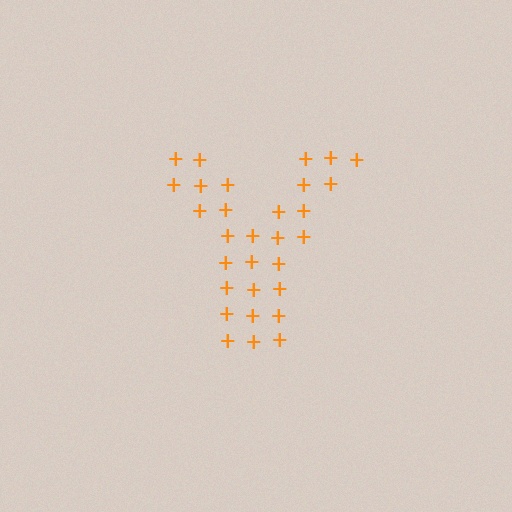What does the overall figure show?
The overall figure shows the letter Y.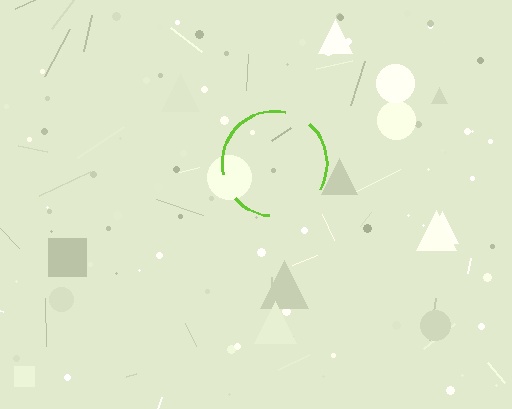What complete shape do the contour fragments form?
The contour fragments form a circle.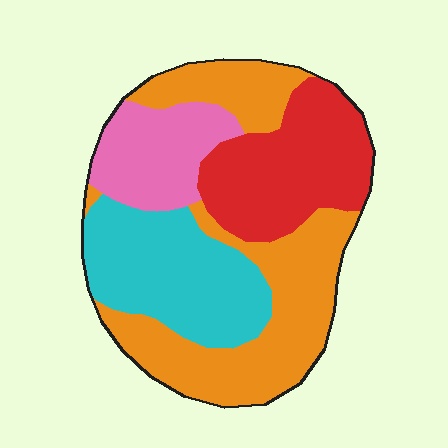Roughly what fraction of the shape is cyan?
Cyan covers around 25% of the shape.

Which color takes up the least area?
Pink, at roughly 15%.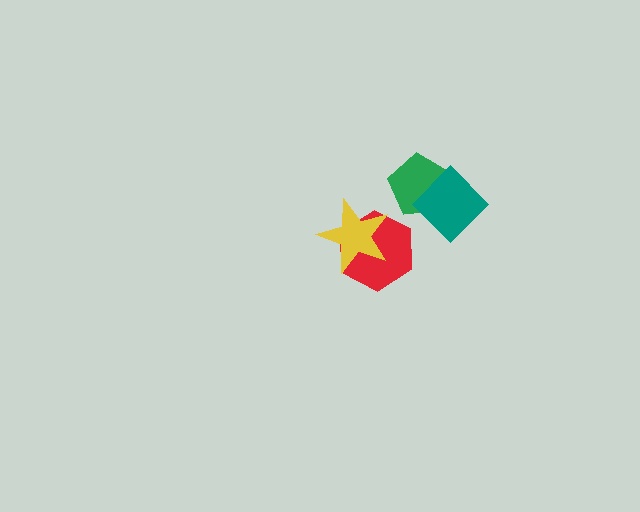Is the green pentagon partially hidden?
Yes, it is partially covered by another shape.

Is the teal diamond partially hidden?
No, no other shape covers it.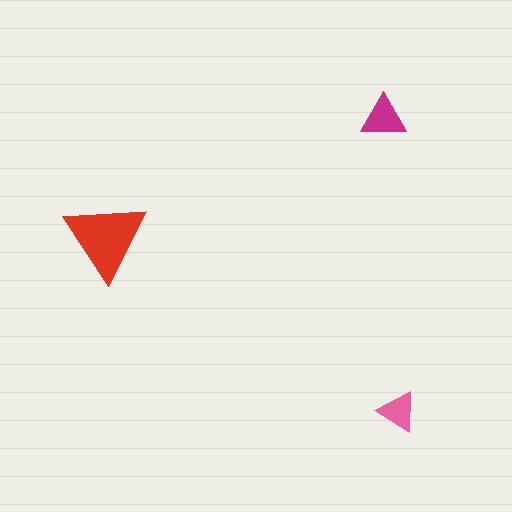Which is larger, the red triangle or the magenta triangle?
The red one.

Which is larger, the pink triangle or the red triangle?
The red one.